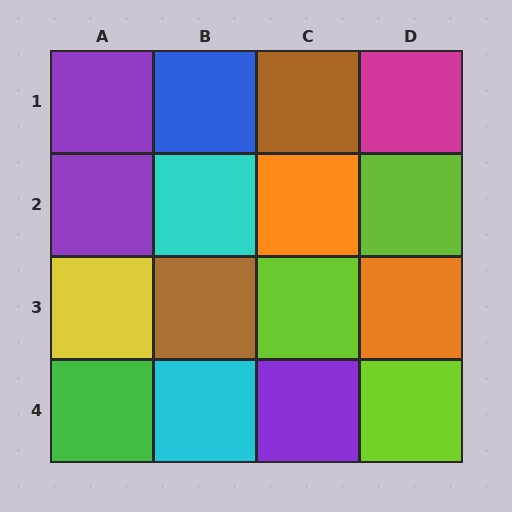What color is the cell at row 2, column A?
Purple.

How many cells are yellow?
1 cell is yellow.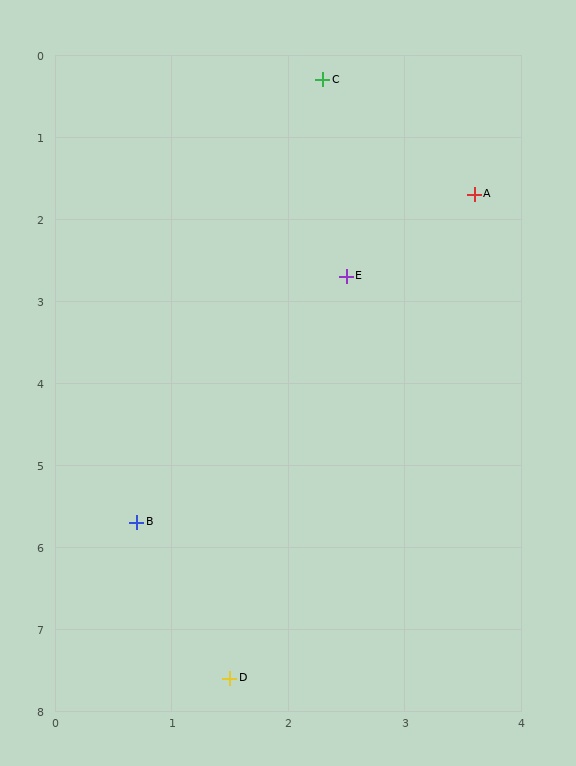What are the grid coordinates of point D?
Point D is at approximately (1.5, 7.6).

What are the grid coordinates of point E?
Point E is at approximately (2.5, 2.7).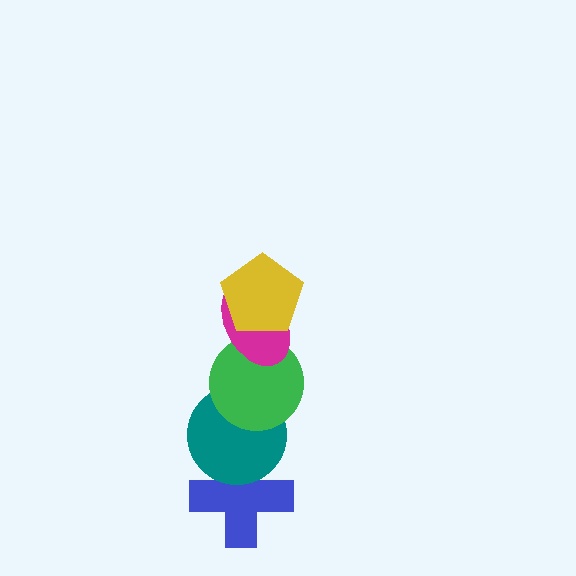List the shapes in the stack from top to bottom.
From top to bottom: the yellow pentagon, the magenta ellipse, the green circle, the teal circle, the blue cross.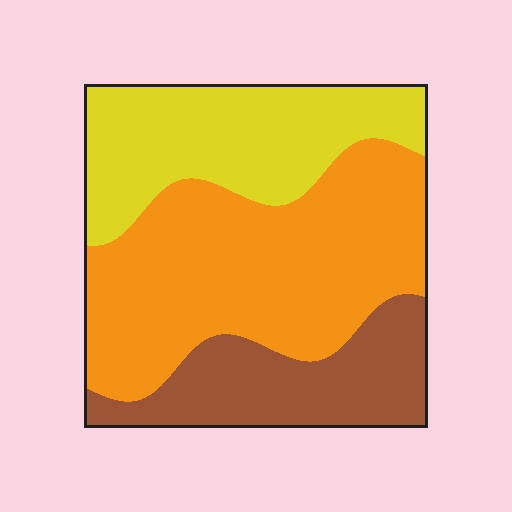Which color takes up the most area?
Orange, at roughly 50%.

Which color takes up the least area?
Brown, at roughly 20%.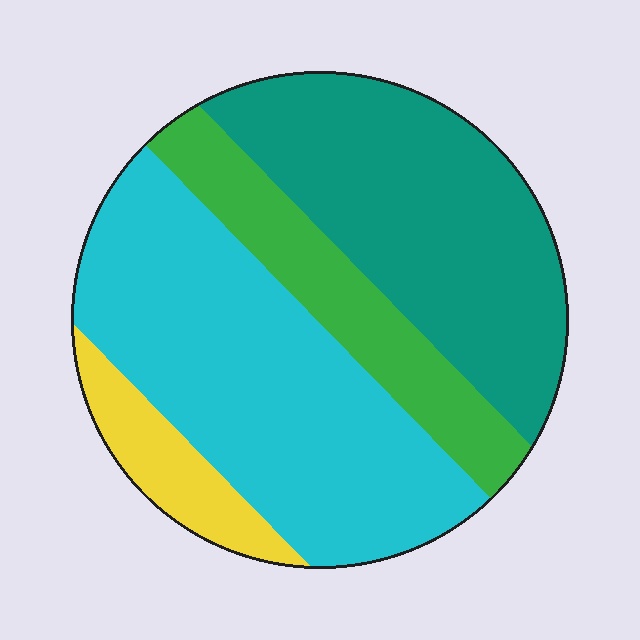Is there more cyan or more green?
Cyan.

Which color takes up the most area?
Cyan, at roughly 40%.